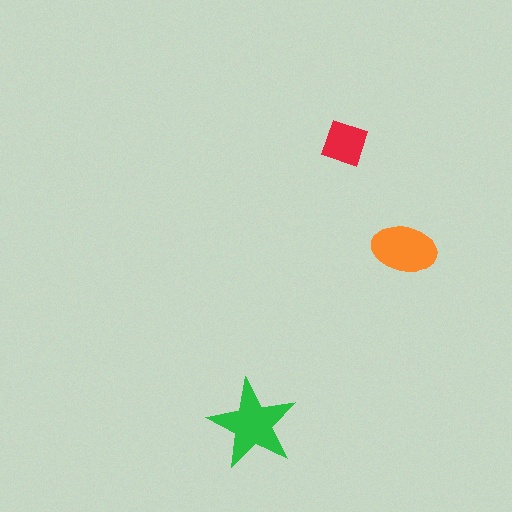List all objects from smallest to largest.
The red square, the orange ellipse, the green star.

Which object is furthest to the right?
The orange ellipse is rightmost.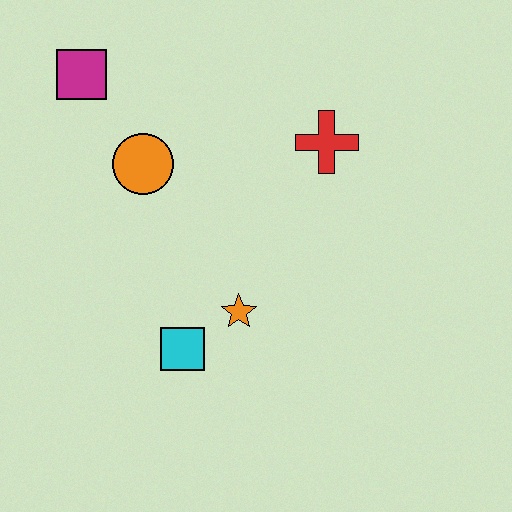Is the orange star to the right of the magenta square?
Yes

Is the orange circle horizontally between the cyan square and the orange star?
No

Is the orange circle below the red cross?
Yes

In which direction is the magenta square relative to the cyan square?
The magenta square is above the cyan square.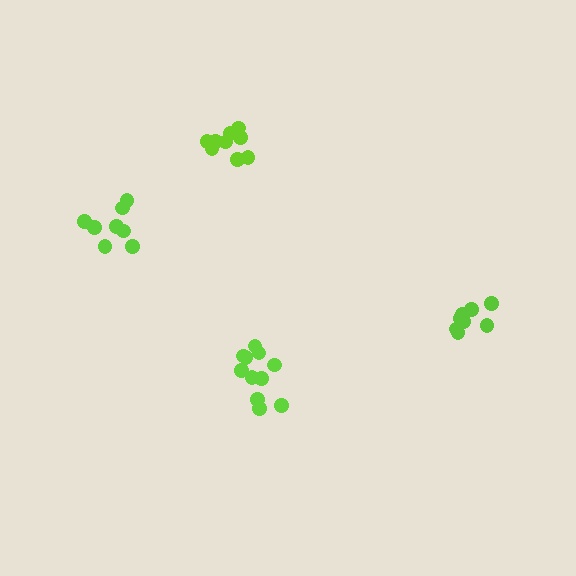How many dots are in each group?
Group 1: 8 dots, Group 2: 11 dots, Group 3: 8 dots, Group 4: 9 dots (36 total).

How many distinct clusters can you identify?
There are 4 distinct clusters.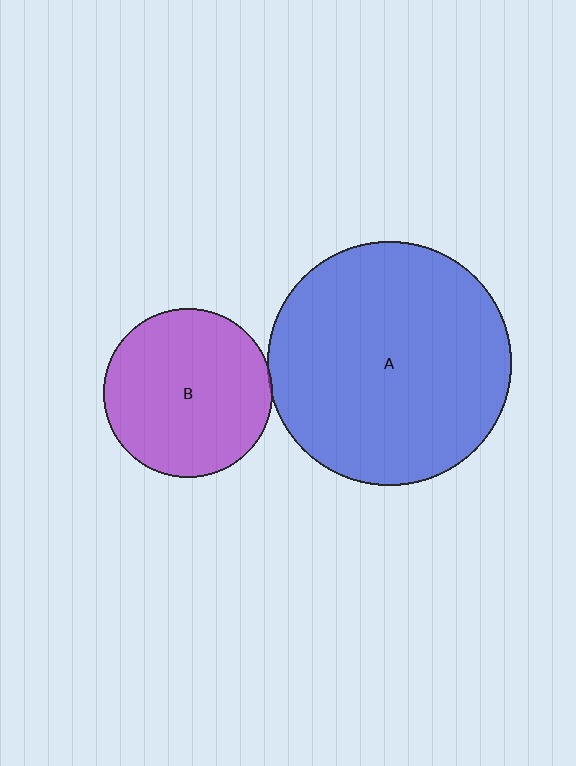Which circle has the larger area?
Circle A (blue).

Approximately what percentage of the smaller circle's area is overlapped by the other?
Approximately 5%.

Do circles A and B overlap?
Yes.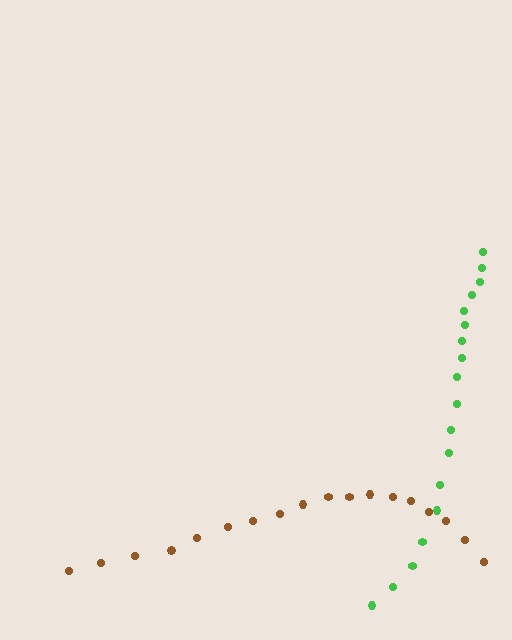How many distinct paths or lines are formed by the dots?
There are 2 distinct paths.